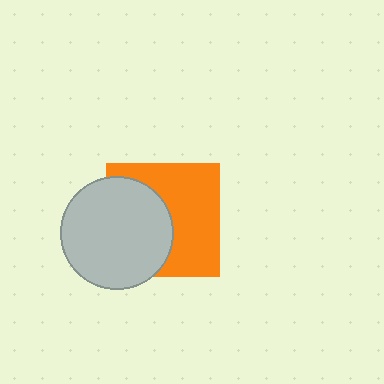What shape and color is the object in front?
The object in front is a light gray circle.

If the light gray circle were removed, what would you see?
You would see the complete orange square.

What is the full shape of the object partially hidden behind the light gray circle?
The partially hidden object is an orange square.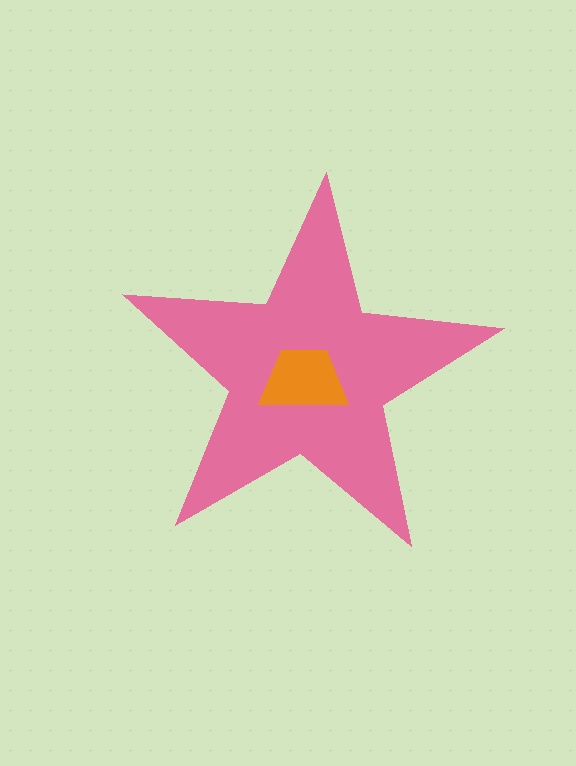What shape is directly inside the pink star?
The orange trapezoid.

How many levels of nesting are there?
2.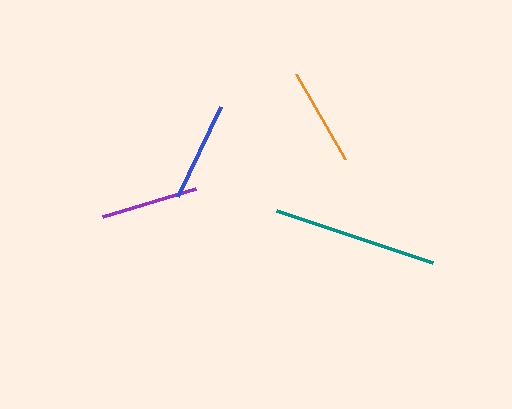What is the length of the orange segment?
The orange segment is approximately 98 pixels long.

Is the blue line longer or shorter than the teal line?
The teal line is longer than the blue line.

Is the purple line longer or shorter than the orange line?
The orange line is longer than the purple line.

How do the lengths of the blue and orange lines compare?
The blue and orange lines are approximately the same length.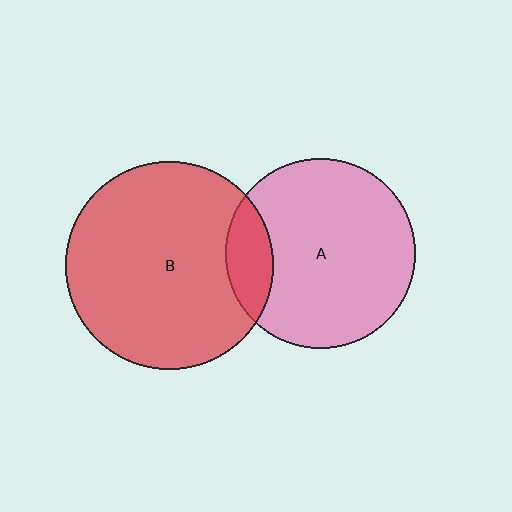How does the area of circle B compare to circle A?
Approximately 1.2 times.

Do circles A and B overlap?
Yes.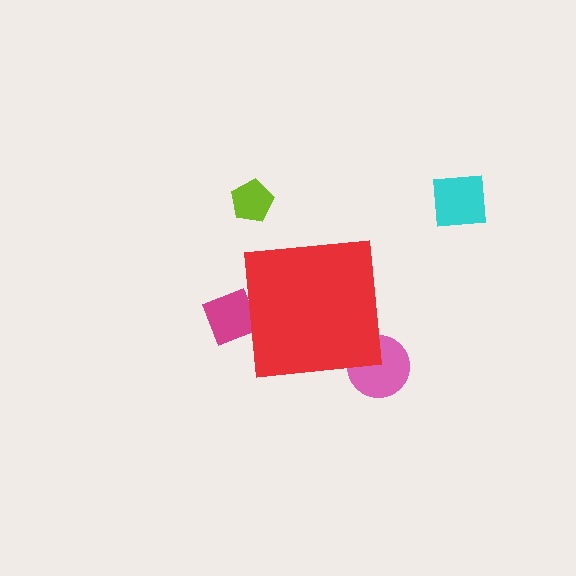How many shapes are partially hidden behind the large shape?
2 shapes are partially hidden.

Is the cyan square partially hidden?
No, the cyan square is fully visible.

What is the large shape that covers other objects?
A red square.